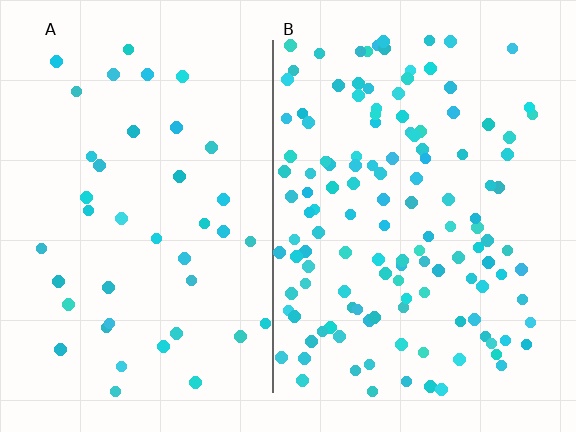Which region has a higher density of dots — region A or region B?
B (the right).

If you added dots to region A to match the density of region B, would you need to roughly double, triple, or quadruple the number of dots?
Approximately triple.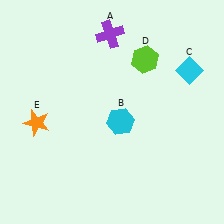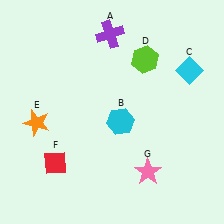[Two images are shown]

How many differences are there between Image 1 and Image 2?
There are 2 differences between the two images.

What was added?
A red diamond (F), a pink star (G) were added in Image 2.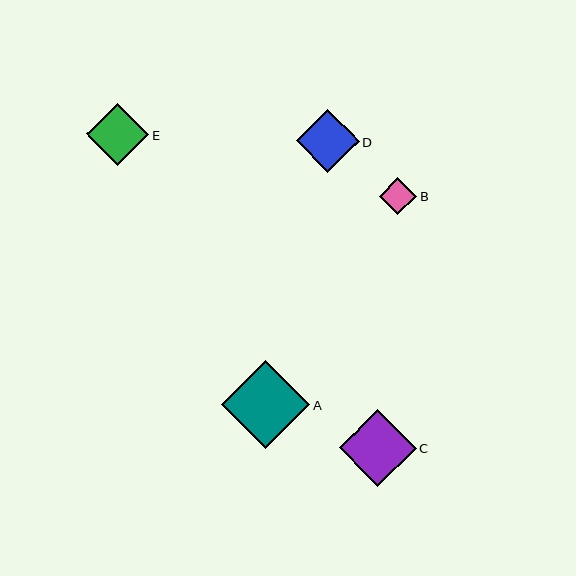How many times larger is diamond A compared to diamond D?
Diamond A is approximately 1.4 times the size of diamond D.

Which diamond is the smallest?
Diamond B is the smallest with a size of approximately 37 pixels.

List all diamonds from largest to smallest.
From largest to smallest: A, C, D, E, B.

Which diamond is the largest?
Diamond A is the largest with a size of approximately 88 pixels.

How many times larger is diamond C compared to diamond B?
Diamond C is approximately 2.1 times the size of diamond B.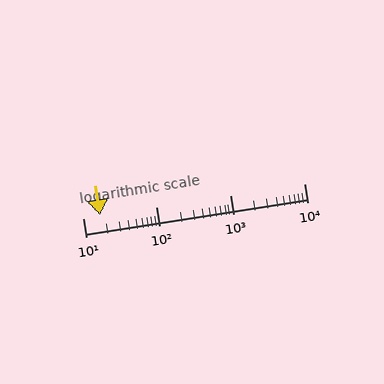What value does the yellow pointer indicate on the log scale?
The pointer indicates approximately 17.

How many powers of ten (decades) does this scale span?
The scale spans 3 decades, from 10 to 10000.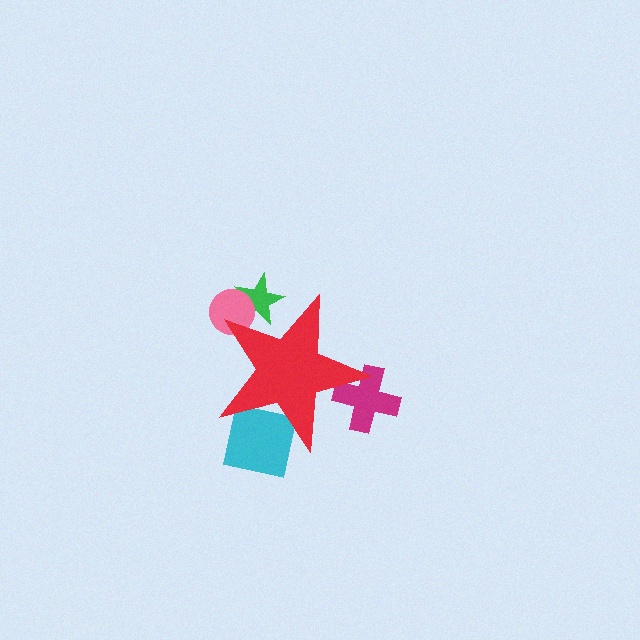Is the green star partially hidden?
Yes, the green star is partially hidden behind the red star.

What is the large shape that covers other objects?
A red star.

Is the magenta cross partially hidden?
Yes, the magenta cross is partially hidden behind the red star.